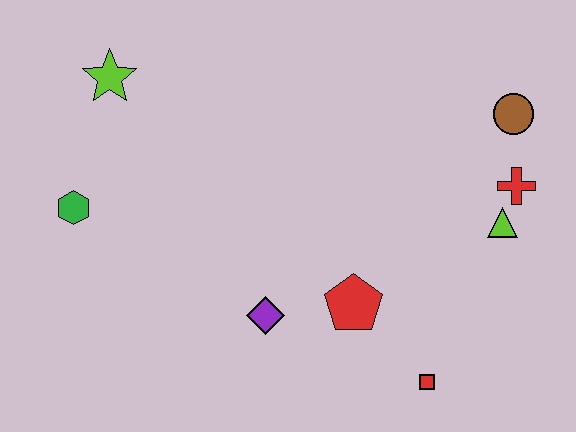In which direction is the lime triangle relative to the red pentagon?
The lime triangle is to the right of the red pentagon.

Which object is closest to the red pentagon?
The purple diamond is closest to the red pentagon.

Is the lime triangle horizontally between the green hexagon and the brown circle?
Yes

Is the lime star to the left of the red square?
Yes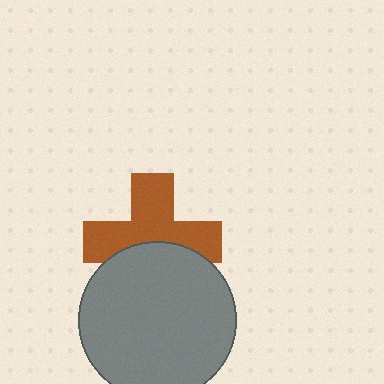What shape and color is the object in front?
The object in front is a gray circle.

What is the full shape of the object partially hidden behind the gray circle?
The partially hidden object is a brown cross.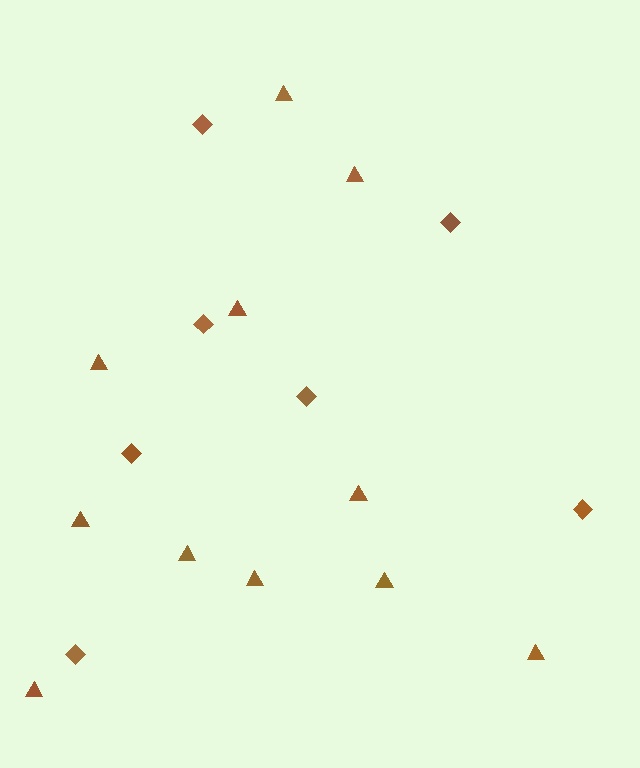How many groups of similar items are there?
There are 2 groups: one group of diamonds (7) and one group of triangles (11).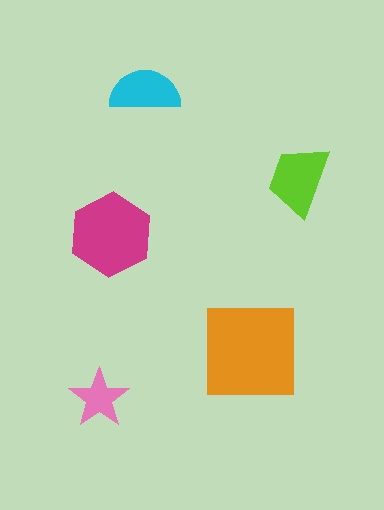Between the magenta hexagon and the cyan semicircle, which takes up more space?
The magenta hexagon.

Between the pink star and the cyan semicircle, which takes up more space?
The cyan semicircle.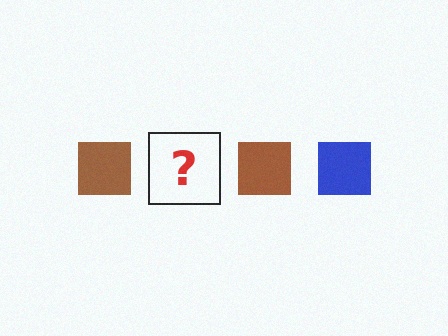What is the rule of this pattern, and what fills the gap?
The rule is that the pattern cycles through brown, blue squares. The gap should be filled with a blue square.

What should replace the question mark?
The question mark should be replaced with a blue square.